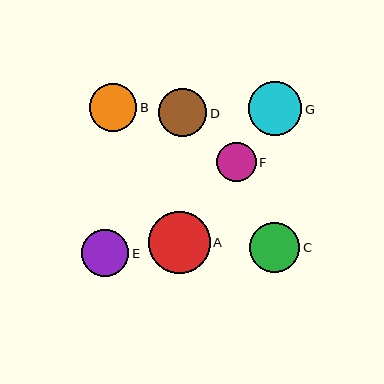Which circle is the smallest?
Circle F is the smallest with a size of approximately 39 pixels.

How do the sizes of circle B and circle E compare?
Circle B and circle E are approximately the same size.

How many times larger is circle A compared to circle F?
Circle A is approximately 1.6 times the size of circle F.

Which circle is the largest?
Circle A is the largest with a size of approximately 62 pixels.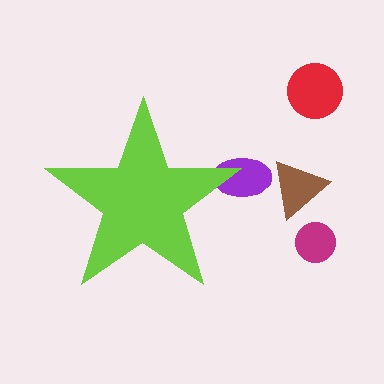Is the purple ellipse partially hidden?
Yes, the purple ellipse is partially hidden behind the lime star.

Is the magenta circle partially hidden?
No, the magenta circle is fully visible.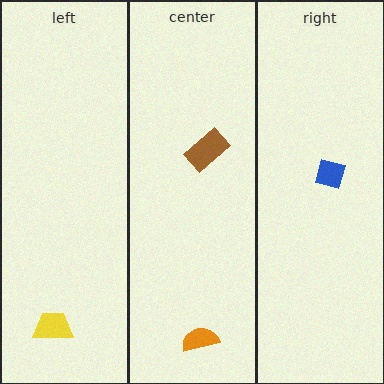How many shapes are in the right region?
1.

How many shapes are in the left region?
1.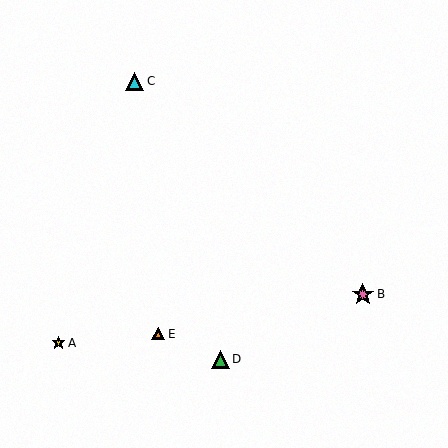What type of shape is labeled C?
Shape C is a cyan triangle.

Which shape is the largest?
The pink star (labeled B) is the largest.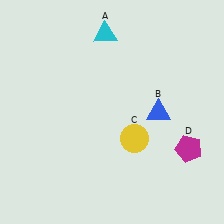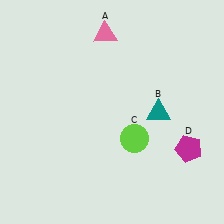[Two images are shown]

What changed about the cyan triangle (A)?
In Image 1, A is cyan. In Image 2, it changed to pink.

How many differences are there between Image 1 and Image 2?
There are 3 differences between the two images.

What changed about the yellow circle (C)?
In Image 1, C is yellow. In Image 2, it changed to lime.